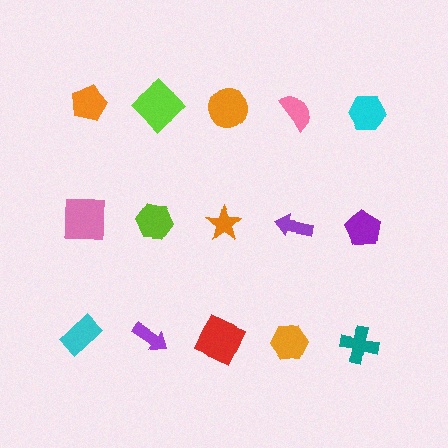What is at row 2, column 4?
A purple arrow.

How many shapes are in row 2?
5 shapes.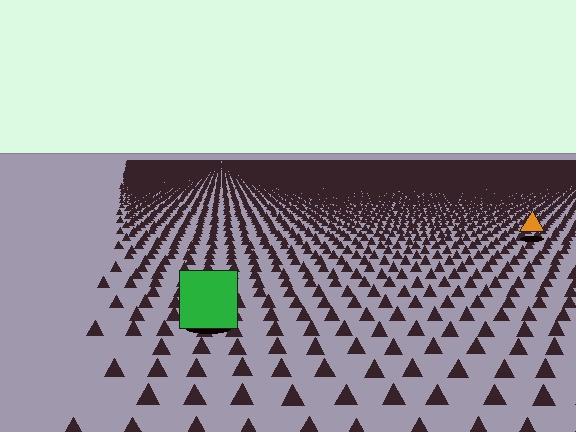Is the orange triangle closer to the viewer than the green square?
No. The green square is closer — you can tell from the texture gradient: the ground texture is coarser near it.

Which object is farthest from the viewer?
The orange triangle is farthest from the viewer. It appears smaller and the ground texture around it is denser.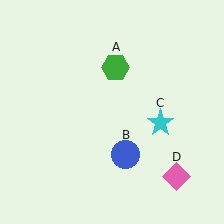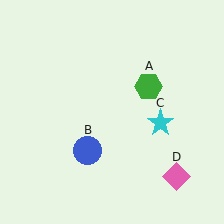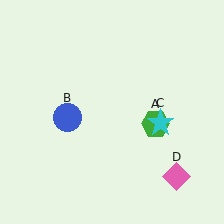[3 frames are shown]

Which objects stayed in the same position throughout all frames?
Cyan star (object C) and pink diamond (object D) remained stationary.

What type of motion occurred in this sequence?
The green hexagon (object A), blue circle (object B) rotated clockwise around the center of the scene.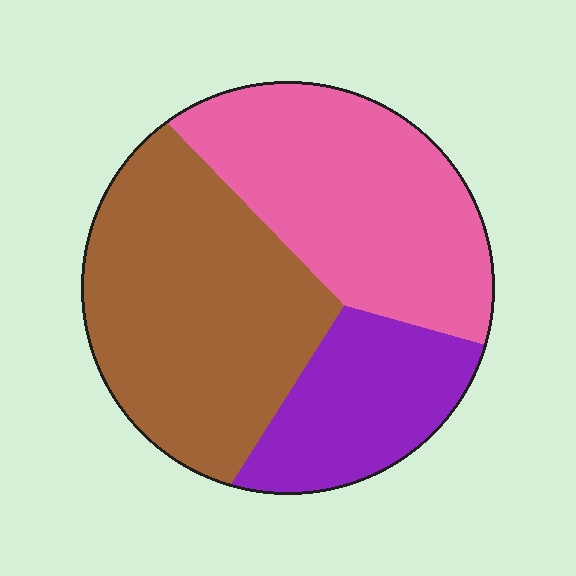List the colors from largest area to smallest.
From largest to smallest: brown, pink, purple.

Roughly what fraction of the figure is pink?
Pink takes up about three eighths (3/8) of the figure.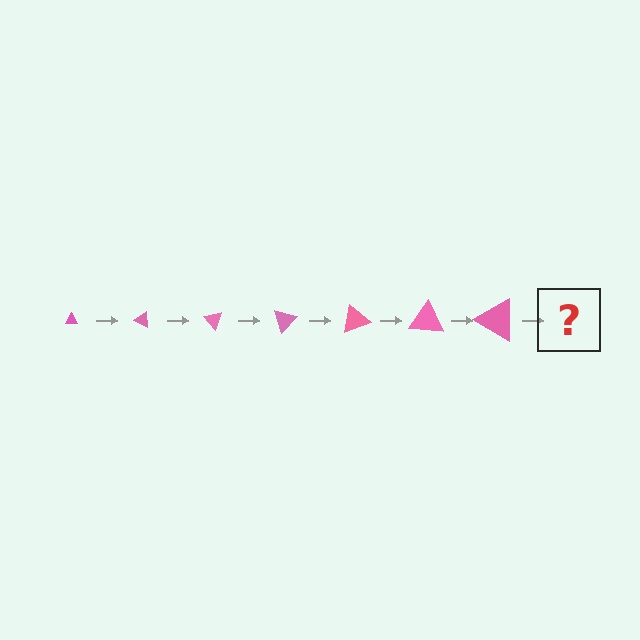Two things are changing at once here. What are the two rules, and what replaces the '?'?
The two rules are that the triangle grows larger each step and it rotates 25 degrees each step. The '?' should be a triangle, larger than the previous one and rotated 175 degrees from the start.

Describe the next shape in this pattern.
It should be a triangle, larger than the previous one and rotated 175 degrees from the start.